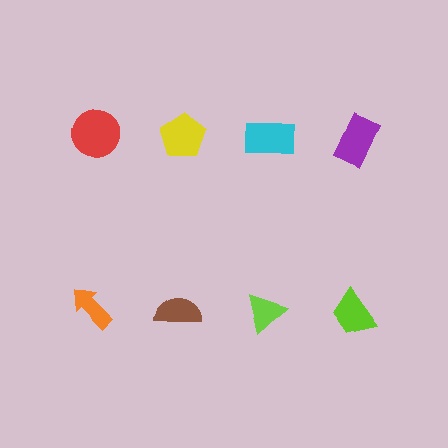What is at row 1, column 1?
A red circle.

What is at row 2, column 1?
An orange arrow.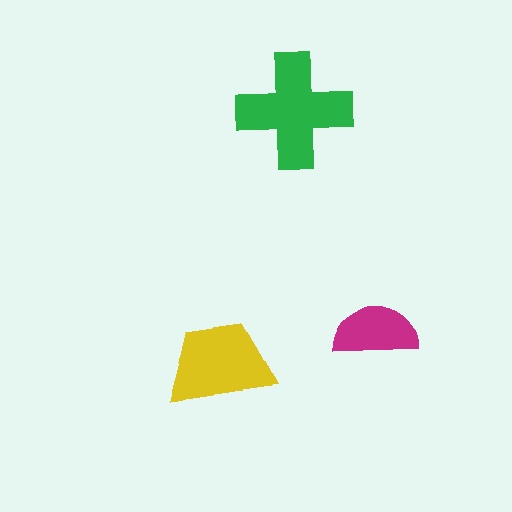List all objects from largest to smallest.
The green cross, the yellow trapezoid, the magenta semicircle.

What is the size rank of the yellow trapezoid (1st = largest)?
2nd.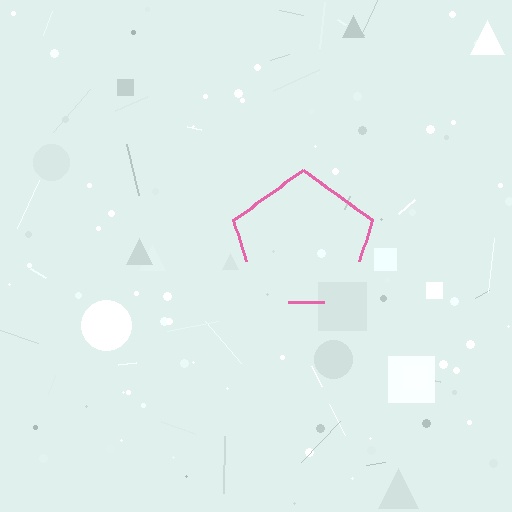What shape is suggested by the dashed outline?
The dashed outline suggests a pentagon.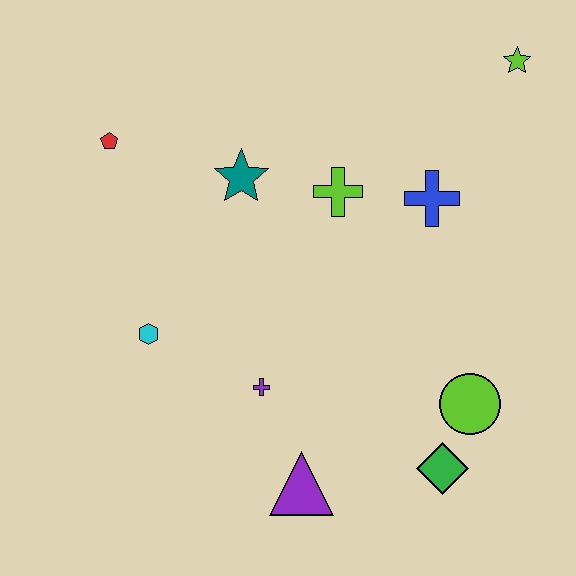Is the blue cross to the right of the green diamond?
No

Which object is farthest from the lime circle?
The red pentagon is farthest from the lime circle.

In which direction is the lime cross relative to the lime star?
The lime cross is to the left of the lime star.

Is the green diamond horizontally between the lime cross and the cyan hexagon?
No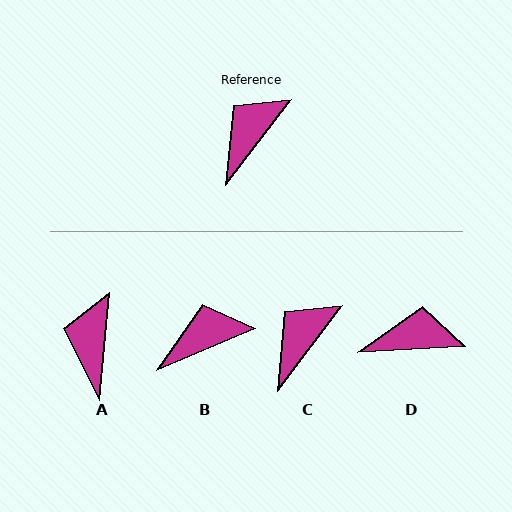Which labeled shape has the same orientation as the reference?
C.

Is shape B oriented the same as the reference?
No, it is off by about 30 degrees.